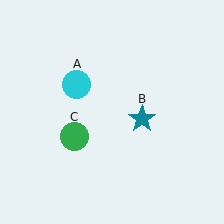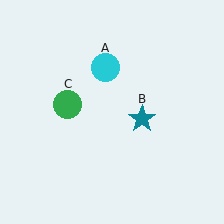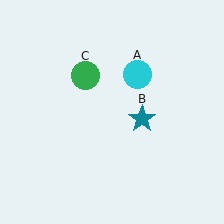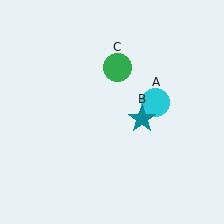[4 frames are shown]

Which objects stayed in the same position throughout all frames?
Teal star (object B) remained stationary.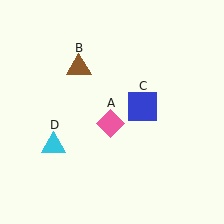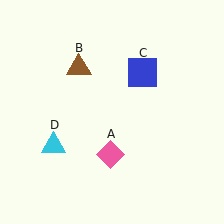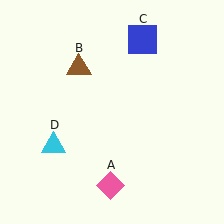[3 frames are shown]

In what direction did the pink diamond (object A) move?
The pink diamond (object A) moved down.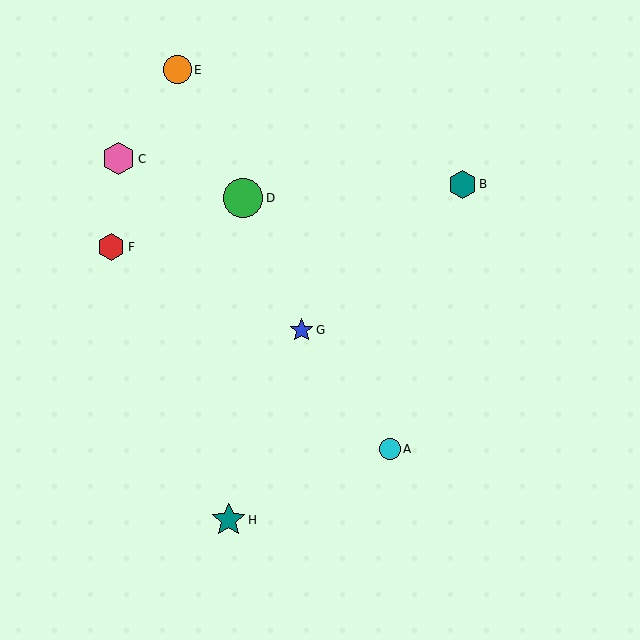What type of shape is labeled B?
Shape B is a teal hexagon.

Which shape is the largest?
The green circle (labeled D) is the largest.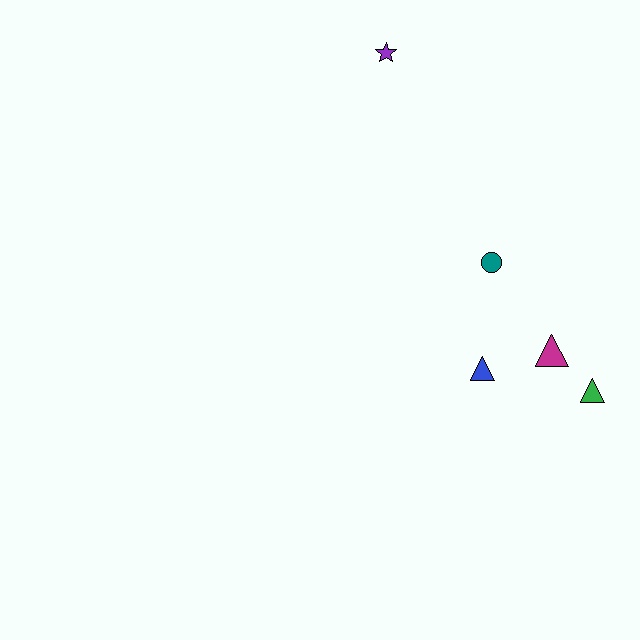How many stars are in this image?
There is 1 star.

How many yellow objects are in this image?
There are no yellow objects.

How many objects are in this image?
There are 5 objects.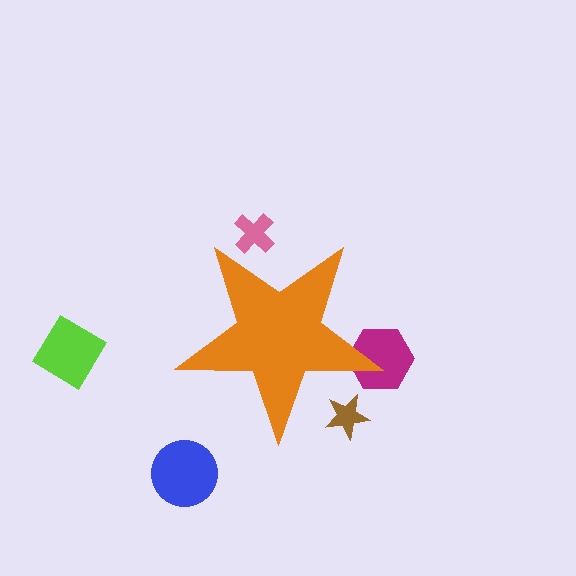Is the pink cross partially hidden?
Yes, the pink cross is partially hidden behind the orange star.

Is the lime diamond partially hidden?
No, the lime diamond is fully visible.